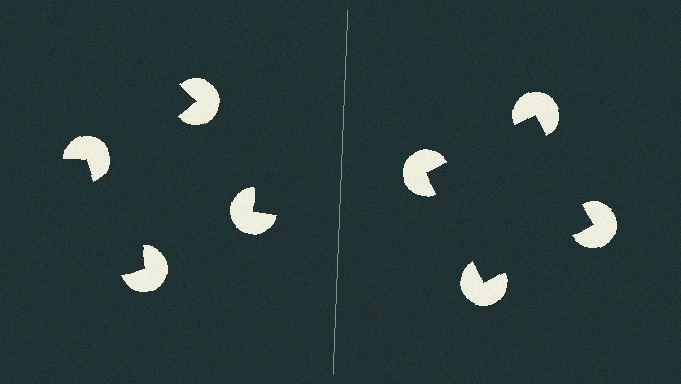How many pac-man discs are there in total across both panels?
8 — 4 on each side.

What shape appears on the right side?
An illusory square.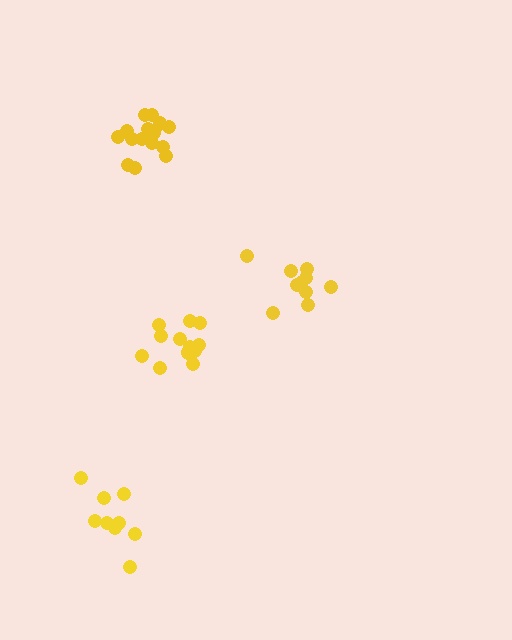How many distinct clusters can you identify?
There are 4 distinct clusters.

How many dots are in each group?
Group 1: 15 dots, Group 2: 13 dots, Group 3: 10 dots, Group 4: 9 dots (47 total).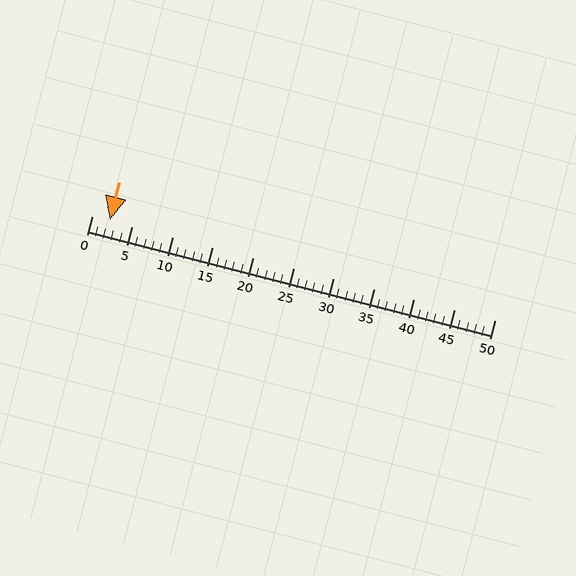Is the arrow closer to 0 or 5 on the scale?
The arrow is closer to 0.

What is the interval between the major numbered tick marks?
The major tick marks are spaced 5 units apart.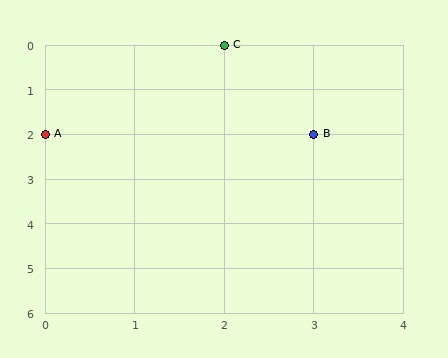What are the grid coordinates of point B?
Point B is at grid coordinates (3, 2).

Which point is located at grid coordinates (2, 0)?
Point C is at (2, 0).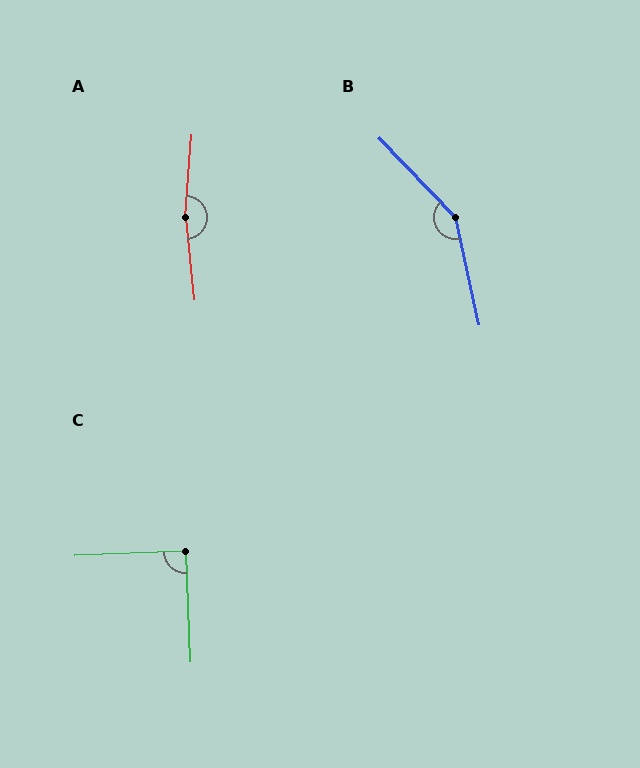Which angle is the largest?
A, at approximately 170 degrees.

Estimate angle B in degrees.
Approximately 148 degrees.